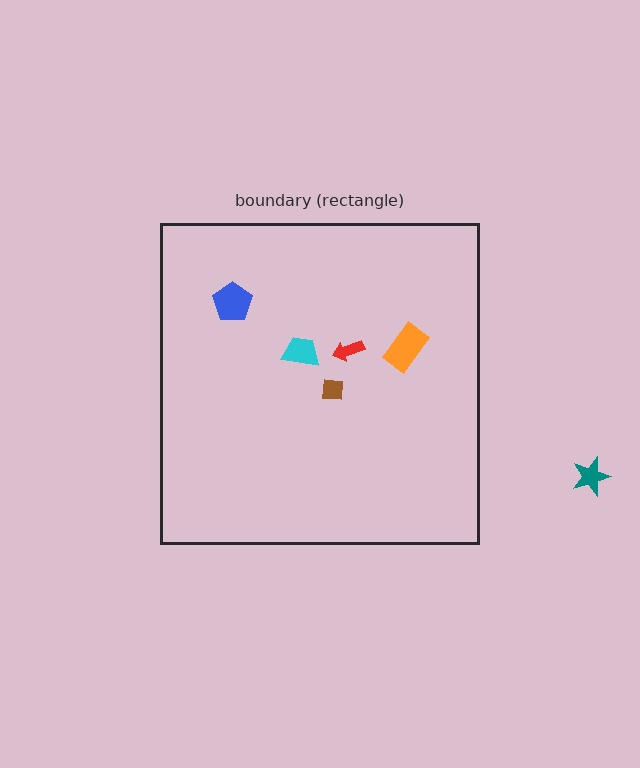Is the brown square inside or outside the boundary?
Inside.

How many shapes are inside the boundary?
5 inside, 1 outside.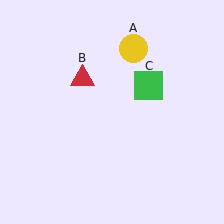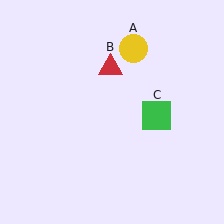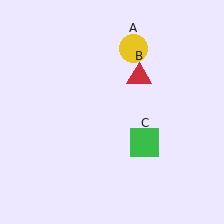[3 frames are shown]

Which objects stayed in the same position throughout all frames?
Yellow circle (object A) remained stationary.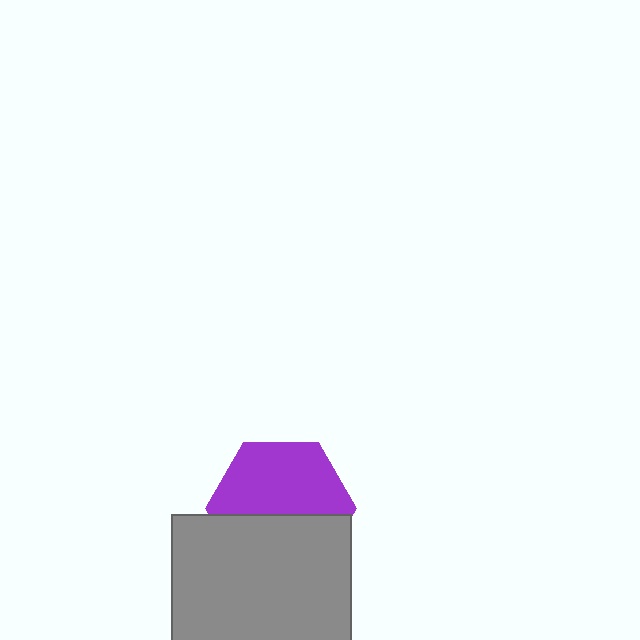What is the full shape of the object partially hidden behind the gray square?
The partially hidden object is a purple hexagon.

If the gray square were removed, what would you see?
You would see the complete purple hexagon.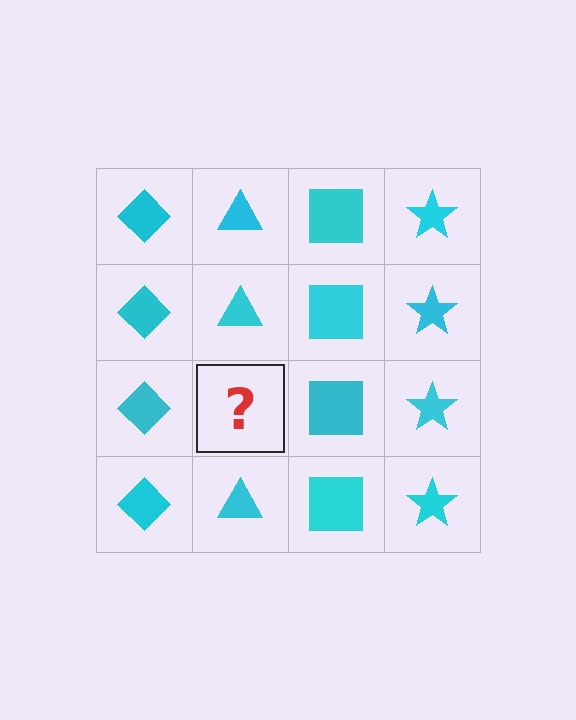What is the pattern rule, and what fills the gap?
The rule is that each column has a consistent shape. The gap should be filled with a cyan triangle.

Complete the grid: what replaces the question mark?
The question mark should be replaced with a cyan triangle.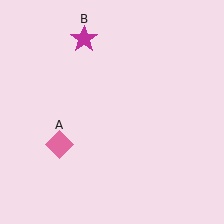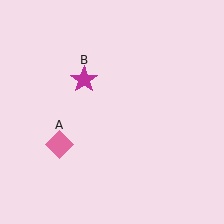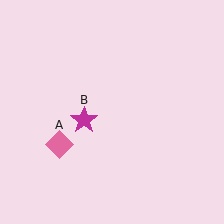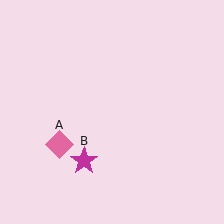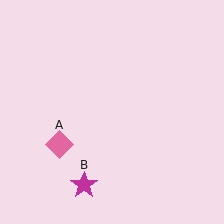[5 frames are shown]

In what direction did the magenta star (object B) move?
The magenta star (object B) moved down.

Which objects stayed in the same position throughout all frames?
Pink diamond (object A) remained stationary.